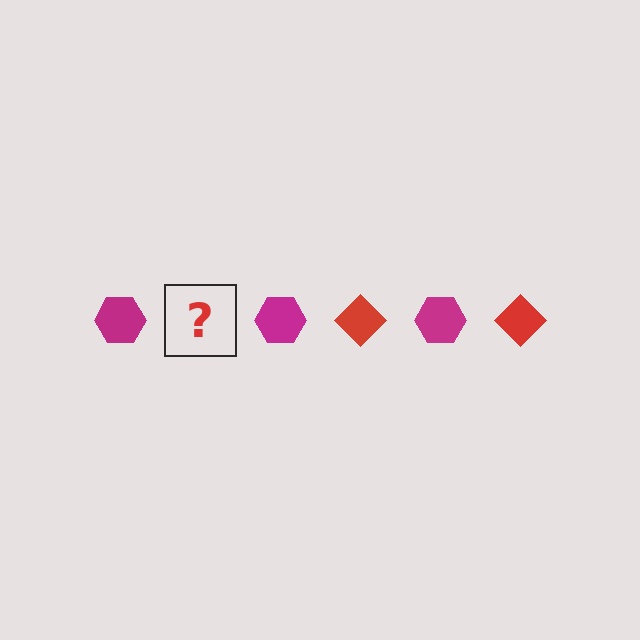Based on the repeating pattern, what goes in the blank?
The blank should be a red diamond.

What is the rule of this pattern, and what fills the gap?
The rule is that the pattern alternates between magenta hexagon and red diamond. The gap should be filled with a red diamond.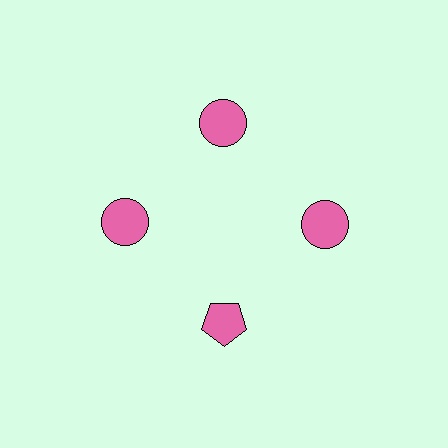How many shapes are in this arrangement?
There are 4 shapes arranged in a ring pattern.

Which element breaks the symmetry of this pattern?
The pink pentagon at roughly the 6 o'clock position breaks the symmetry. All other shapes are pink circles.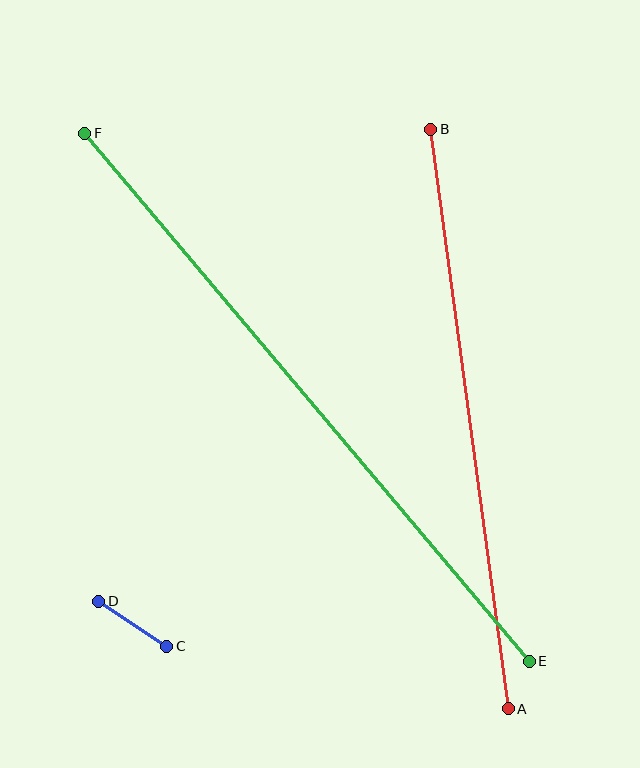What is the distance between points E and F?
The distance is approximately 690 pixels.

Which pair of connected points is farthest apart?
Points E and F are farthest apart.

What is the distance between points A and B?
The distance is approximately 585 pixels.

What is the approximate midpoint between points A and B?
The midpoint is at approximately (469, 419) pixels.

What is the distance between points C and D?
The distance is approximately 82 pixels.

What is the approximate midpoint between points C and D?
The midpoint is at approximately (133, 624) pixels.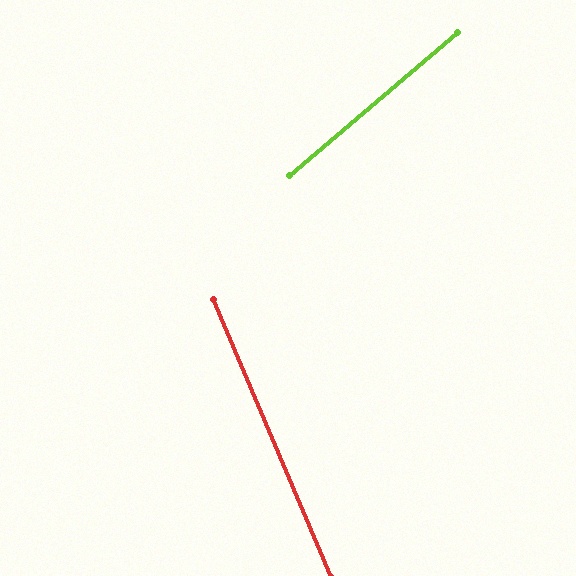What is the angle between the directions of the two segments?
Approximately 72 degrees.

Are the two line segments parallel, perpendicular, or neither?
Neither parallel nor perpendicular — they differ by about 72°.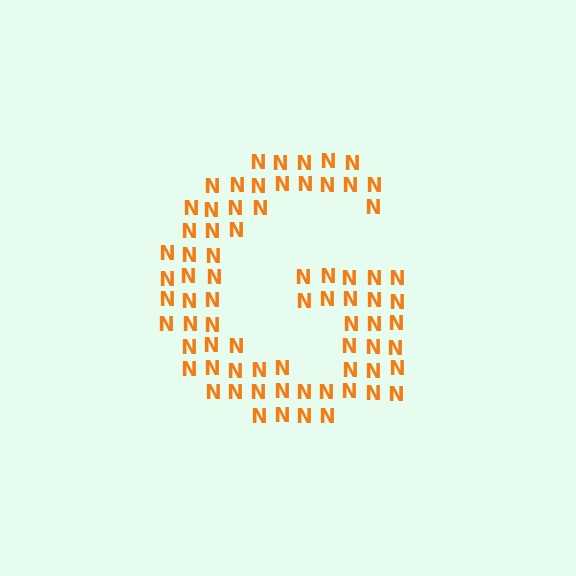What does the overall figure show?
The overall figure shows the letter G.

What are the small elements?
The small elements are letter N's.